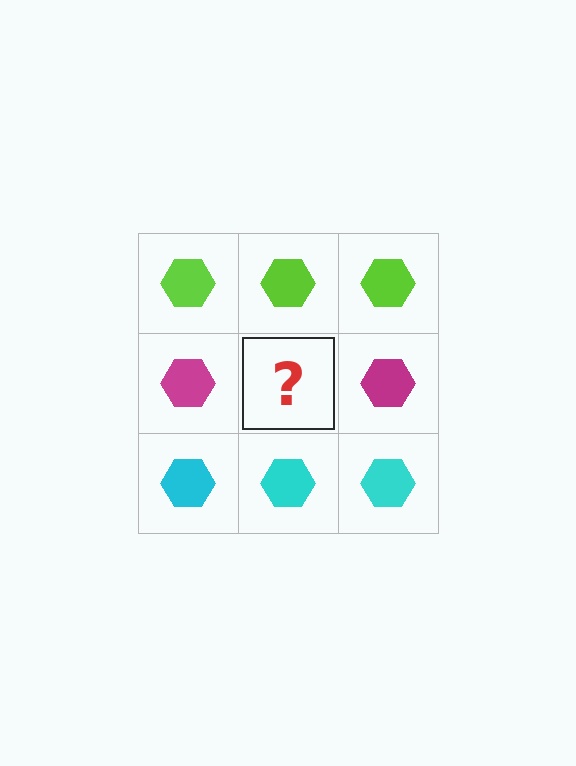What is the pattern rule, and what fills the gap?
The rule is that each row has a consistent color. The gap should be filled with a magenta hexagon.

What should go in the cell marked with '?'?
The missing cell should contain a magenta hexagon.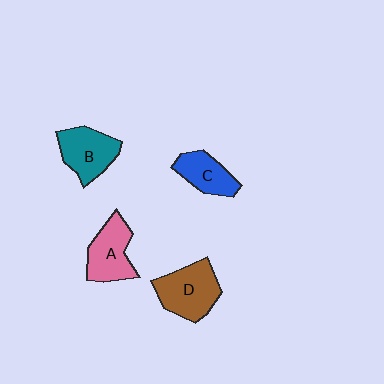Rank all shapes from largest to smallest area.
From largest to smallest: D (brown), B (teal), A (pink), C (blue).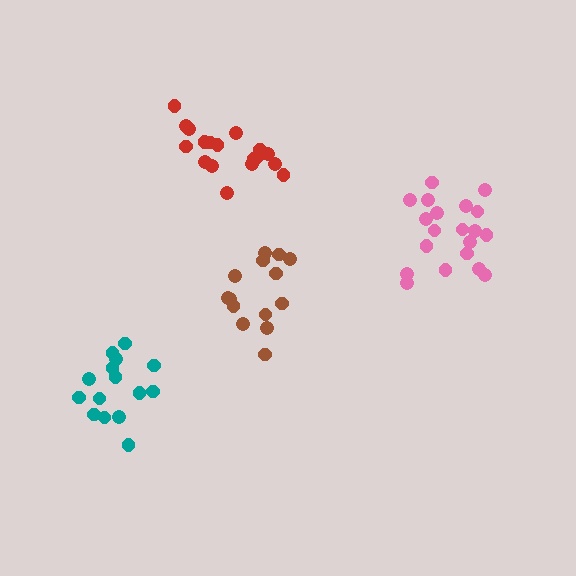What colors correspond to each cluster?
The clusters are colored: teal, red, pink, brown.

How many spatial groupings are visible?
There are 4 spatial groupings.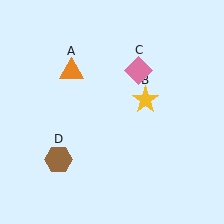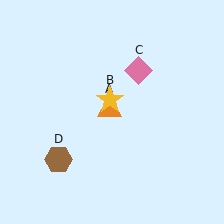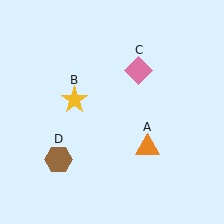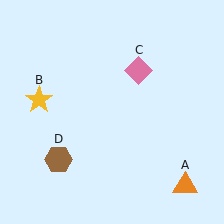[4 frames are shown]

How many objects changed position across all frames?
2 objects changed position: orange triangle (object A), yellow star (object B).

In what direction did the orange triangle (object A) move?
The orange triangle (object A) moved down and to the right.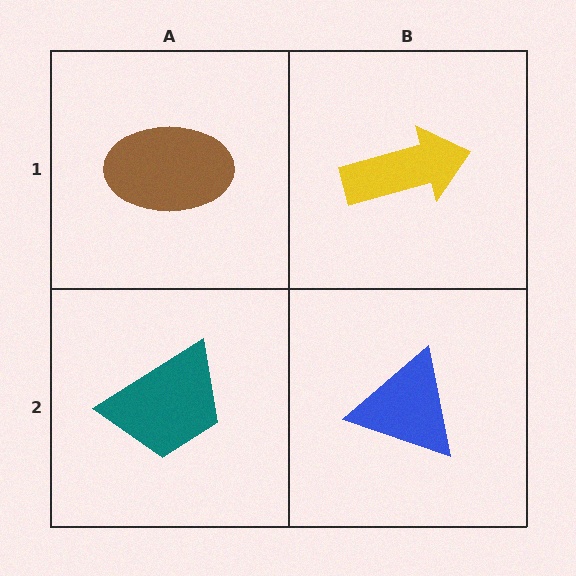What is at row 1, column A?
A brown ellipse.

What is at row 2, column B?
A blue triangle.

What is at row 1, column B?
A yellow arrow.